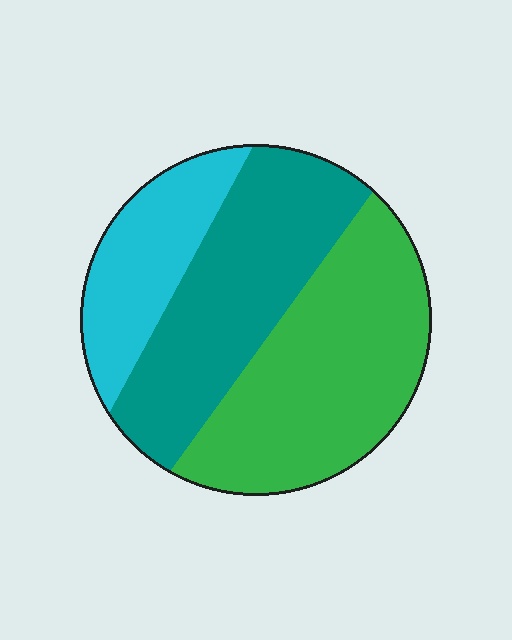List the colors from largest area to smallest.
From largest to smallest: green, teal, cyan.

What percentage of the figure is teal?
Teal covers 36% of the figure.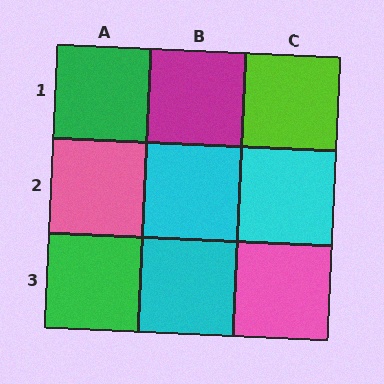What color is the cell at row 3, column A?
Green.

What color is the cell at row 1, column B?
Magenta.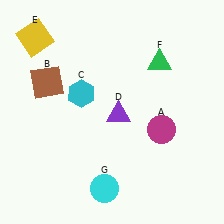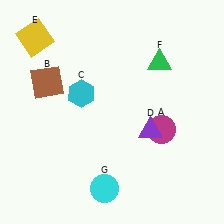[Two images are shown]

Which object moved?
The purple triangle (D) moved right.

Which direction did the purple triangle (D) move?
The purple triangle (D) moved right.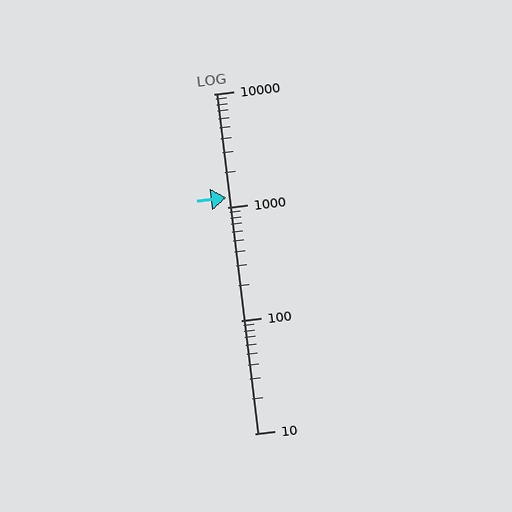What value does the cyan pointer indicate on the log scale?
The pointer indicates approximately 1200.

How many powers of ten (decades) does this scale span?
The scale spans 3 decades, from 10 to 10000.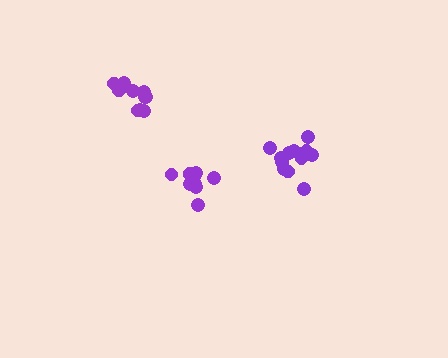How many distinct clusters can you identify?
There are 3 distinct clusters.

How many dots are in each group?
Group 1: 10 dots, Group 2: 13 dots, Group 3: 9 dots (32 total).